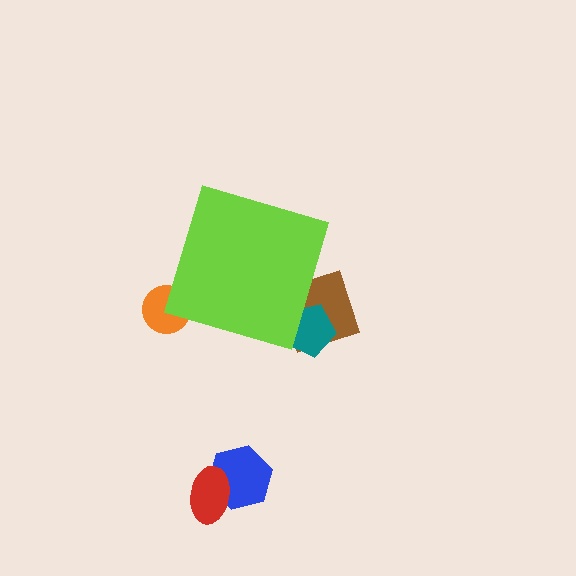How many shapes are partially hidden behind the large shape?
3 shapes are partially hidden.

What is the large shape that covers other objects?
A lime diamond.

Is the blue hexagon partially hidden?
No, the blue hexagon is fully visible.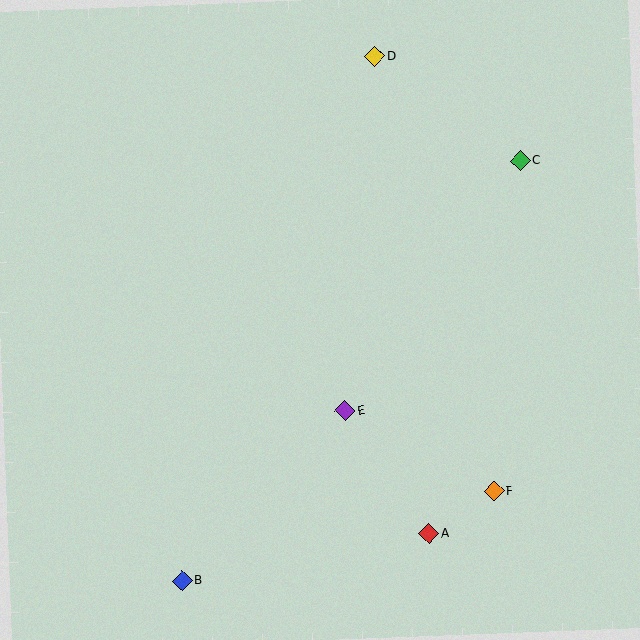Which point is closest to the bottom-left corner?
Point B is closest to the bottom-left corner.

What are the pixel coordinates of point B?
Point B is at (182, 581).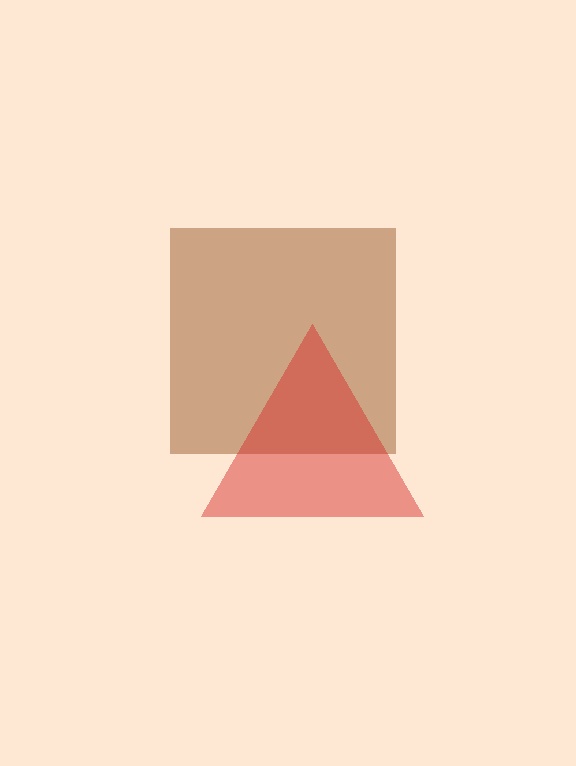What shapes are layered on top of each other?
The layered shapes are: a brown square, a red triangle.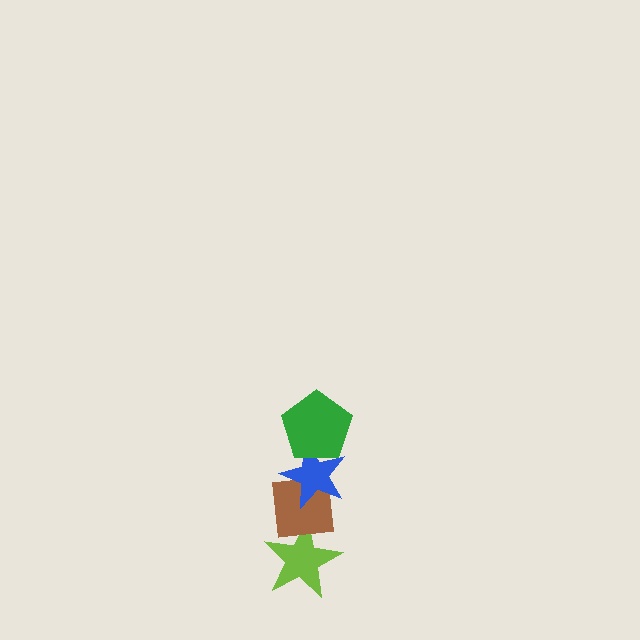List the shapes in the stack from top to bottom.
From top to bottom: the green pentagon, the blue star, the brown square, the lime star.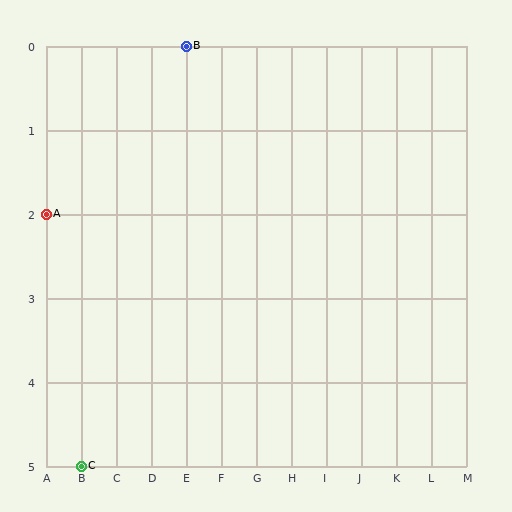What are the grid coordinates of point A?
Point A is at grid coordinates (A, 2).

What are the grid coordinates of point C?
Point C is at grid coordinates (B, 5).